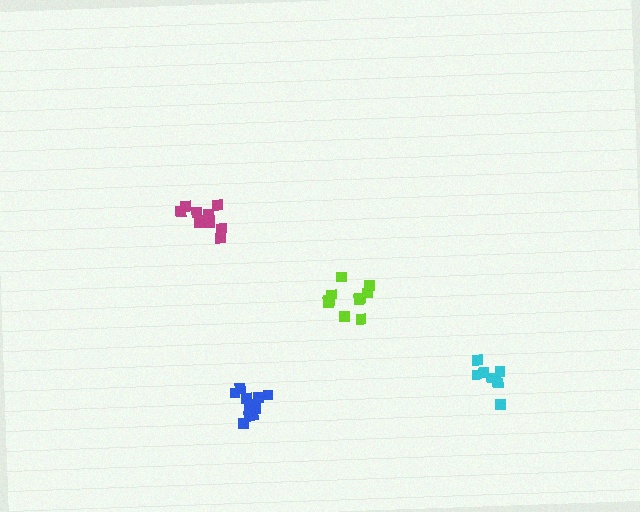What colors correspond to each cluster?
The clusters are colored: cyan, blue, magenta, lime.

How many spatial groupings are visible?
There are 4 spatial groupings.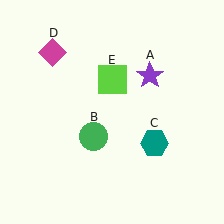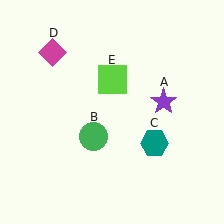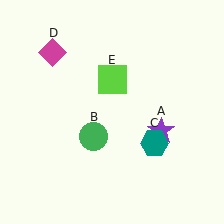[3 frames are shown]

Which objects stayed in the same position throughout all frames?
Green circle (object B) and teal hexagon (object C) and magenta diamond (object D) and lime square (object E) remained stationary.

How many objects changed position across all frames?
1 object changed position: purple star (object A).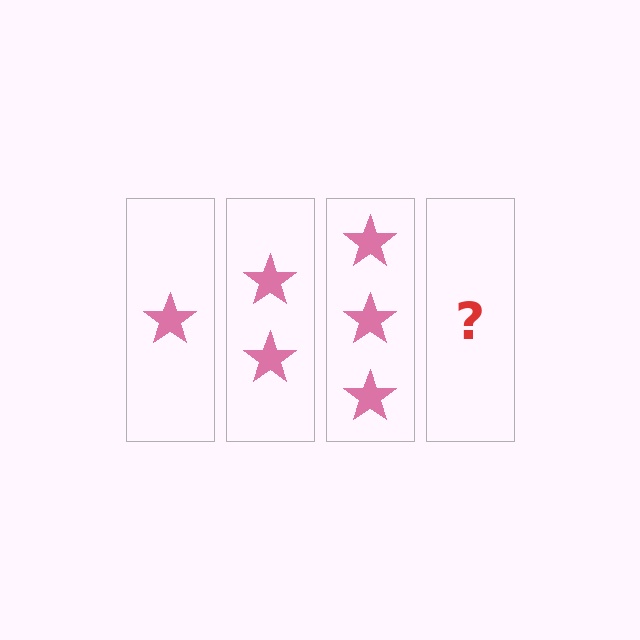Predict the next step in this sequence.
The next step is 4 stars.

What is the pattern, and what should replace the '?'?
The pattern is that each step adds one more star. The '?' should be 4 stars.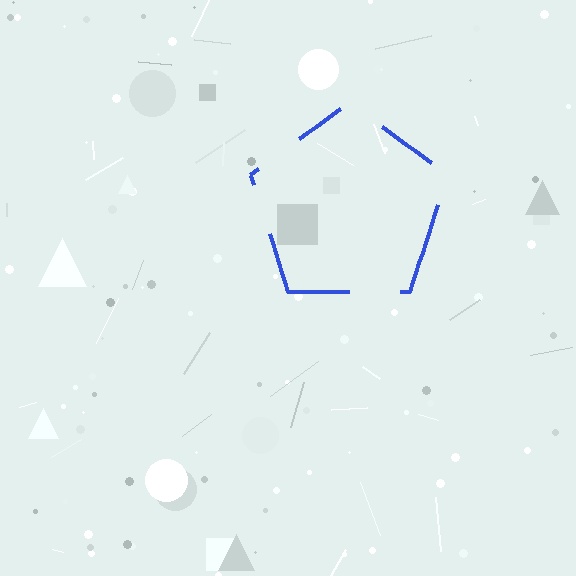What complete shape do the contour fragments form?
The contour fragments form a pentagon.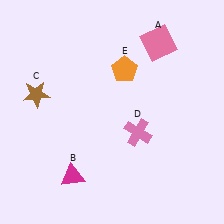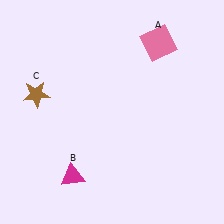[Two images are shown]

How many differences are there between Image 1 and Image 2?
There are 2 differences between the two images.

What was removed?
The orange pentagon (E), the pink cross (D) were removed in Image 2.